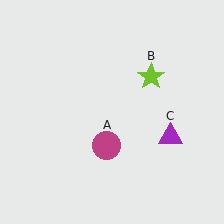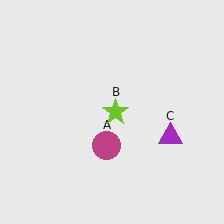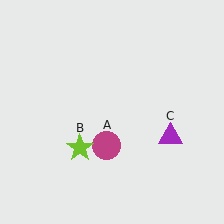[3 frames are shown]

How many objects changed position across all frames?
1 object changed position: lime star (object B).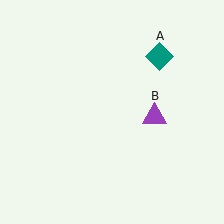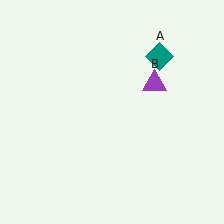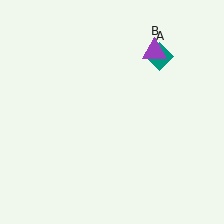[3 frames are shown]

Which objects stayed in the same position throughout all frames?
Teal diamond (object A) remained stationary.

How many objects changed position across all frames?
1 object changed position: purple triangle (object B).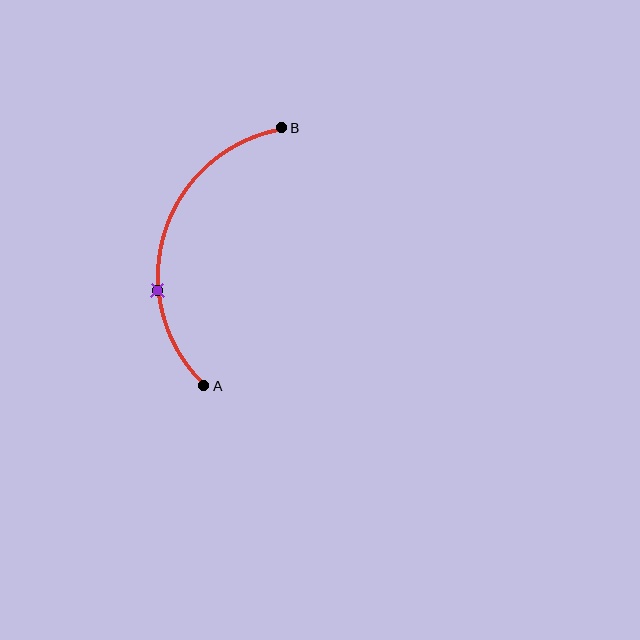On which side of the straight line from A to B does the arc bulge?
The arc bulges to the left of the straight line connecting A and B.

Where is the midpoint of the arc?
The arc midpoint is the point on the curve farthest from the straight line joining A and B. It sits to the left of that line.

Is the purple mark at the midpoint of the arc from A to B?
No. The purple mark lies on the arc but is closer to endpoint A. The arc midpoint would be at the point on the curve equidistant along the arc from both A and B.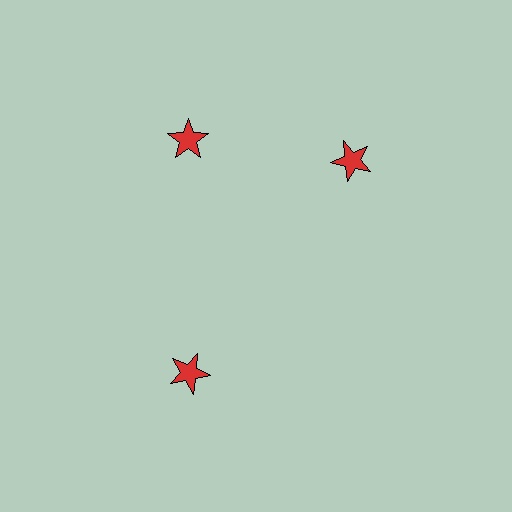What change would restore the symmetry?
The symmetry would be restored by rotating it back into even spacing with its neighbors so that all 3 stars sit at equal angles and equal distance from the center.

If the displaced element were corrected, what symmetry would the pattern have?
It would have 3-fold rotational symmetry — the pattern would map onto itself every 120 degrees.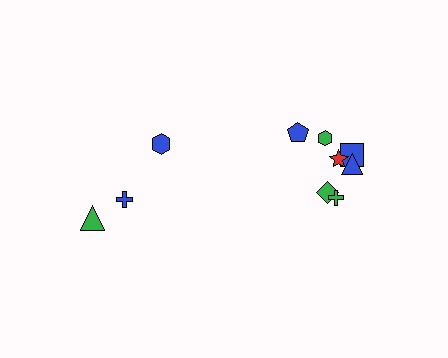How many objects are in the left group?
There are 3 objects.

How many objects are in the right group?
There are 7 objects.